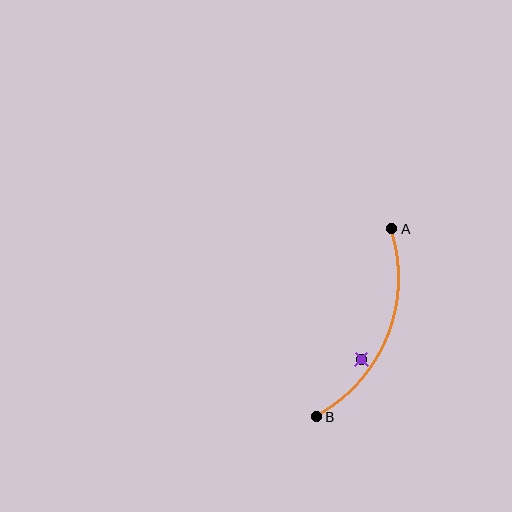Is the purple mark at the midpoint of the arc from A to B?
No — the purple mark does not lie on the arc at all. It sits slightly inside the curve.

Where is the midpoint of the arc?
The arc midpoint is the point on the curve farthest from the straight line joining A and B. It sits to the right of that line.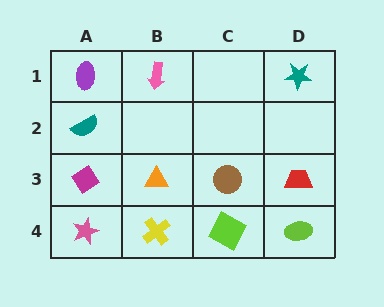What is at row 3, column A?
A magenta diamond.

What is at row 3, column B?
An orange triangle.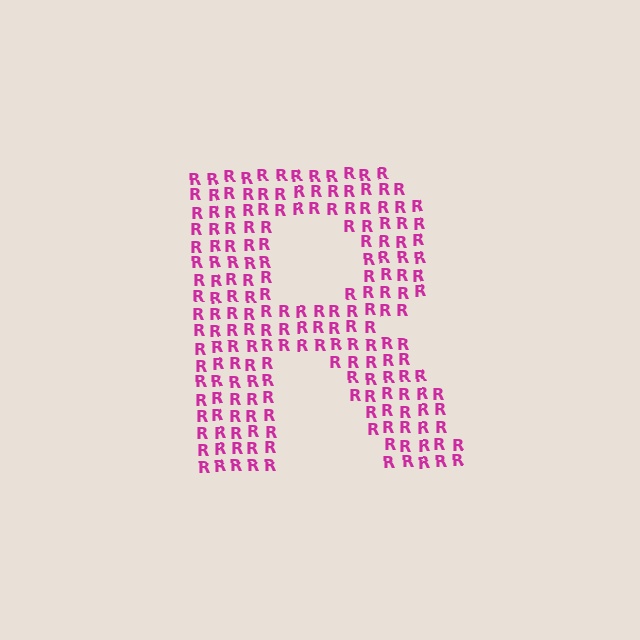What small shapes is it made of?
It is made of small letter R's.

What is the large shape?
The large shape is the letter R.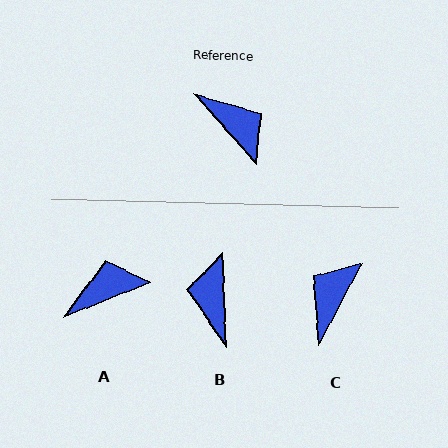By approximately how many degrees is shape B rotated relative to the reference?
Approximately 141 degrees counter-clockwise.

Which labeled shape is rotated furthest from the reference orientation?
B, about 141 degrees away.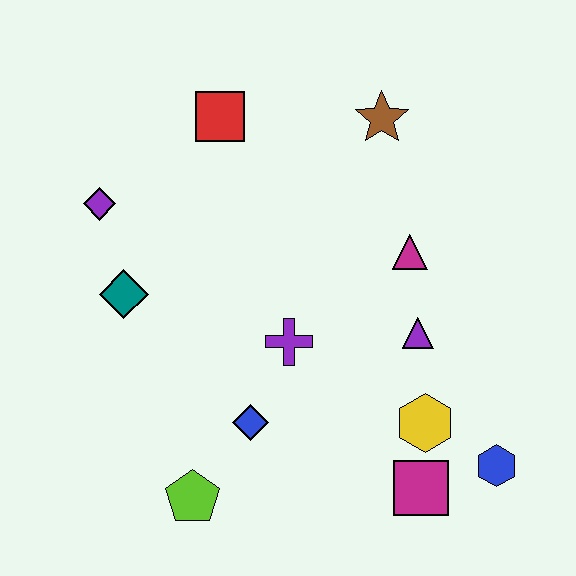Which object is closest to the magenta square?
The yellow hexagon is closest to the magenta square.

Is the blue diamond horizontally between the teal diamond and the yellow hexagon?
Yes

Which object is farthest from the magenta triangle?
The lime pentagon is farthest from the magenta triangle.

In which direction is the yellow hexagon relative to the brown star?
The yellow hexagon is below the brown star.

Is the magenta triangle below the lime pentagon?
No